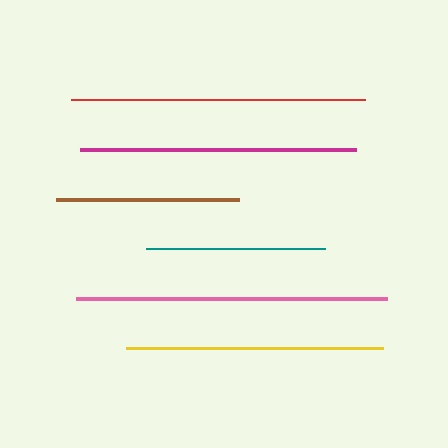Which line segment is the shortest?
The teal line is the shortest at approximately 179 pixels.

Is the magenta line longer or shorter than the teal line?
The magenta line is longer than the teal line.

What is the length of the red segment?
The red segment is approximately 294 pixels long.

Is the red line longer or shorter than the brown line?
The red line is longer than the brown line.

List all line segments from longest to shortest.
From longest to shortest: pink, red, magenta, yellow, brown, teal.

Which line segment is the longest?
The pink line is the longest at approximately 311 pixels.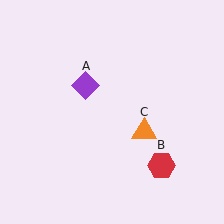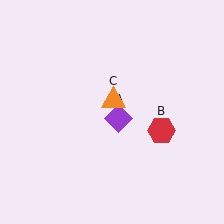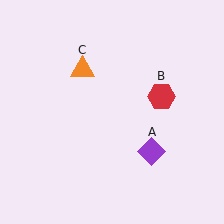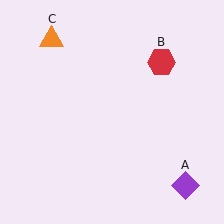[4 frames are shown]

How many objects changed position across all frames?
3 objects changed position: purple diamond (object A), red hexagon (object B), orange triangle (object C).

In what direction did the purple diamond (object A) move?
The purple diamond (object A) moved down and to the right.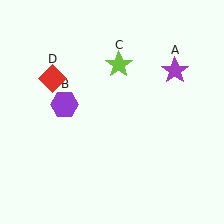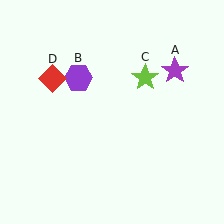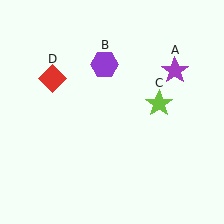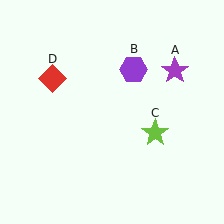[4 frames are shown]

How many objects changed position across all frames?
2 objects changed position: purple hexagon (object B), lime star (object C).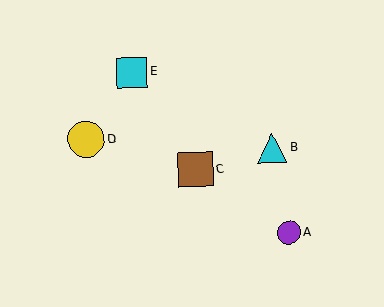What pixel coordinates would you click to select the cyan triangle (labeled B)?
Click at (272, 148) to select the cyan triangle B.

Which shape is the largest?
The yellow circle (labeled D) is the largest.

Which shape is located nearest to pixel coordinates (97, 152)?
The yellow circle (labeled D) at (86, 140) is nearest to that location.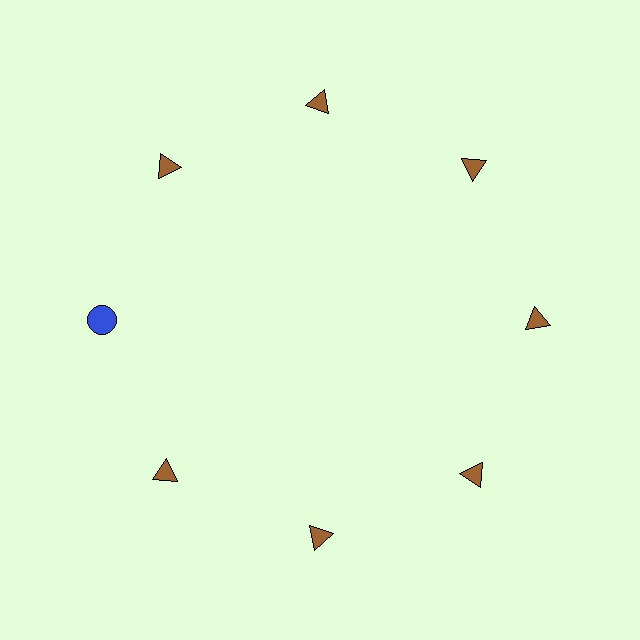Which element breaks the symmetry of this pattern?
The blue circle at roughly the 9 o'clock position breaks the symmetry. All other shapes are brown triangles.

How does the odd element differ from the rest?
It differs in both color (blue instead of brown) and shape (circle instead of triangle).